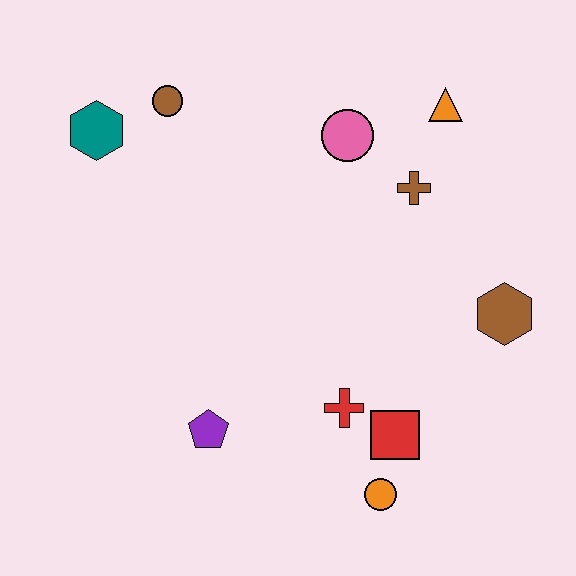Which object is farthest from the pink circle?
The orange circle is farthest from the pink circle.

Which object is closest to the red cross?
The red square is closest to the red cross.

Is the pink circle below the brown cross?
No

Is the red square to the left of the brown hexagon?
Yes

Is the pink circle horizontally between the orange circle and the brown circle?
Yes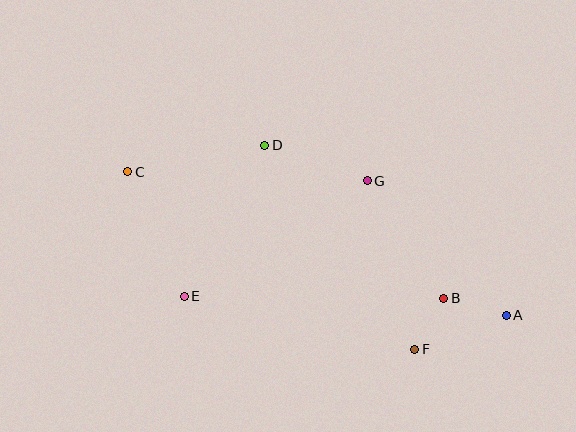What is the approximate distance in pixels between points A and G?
The distance between A and G is approximately 193 pixels.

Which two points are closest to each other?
Points B and F are closest to each other.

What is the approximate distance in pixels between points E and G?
The distance between E and G is approximately 217 pixels.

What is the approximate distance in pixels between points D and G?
The distance between D and G is approximately 109 pixels.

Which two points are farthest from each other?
Points A and C are farthest from each other.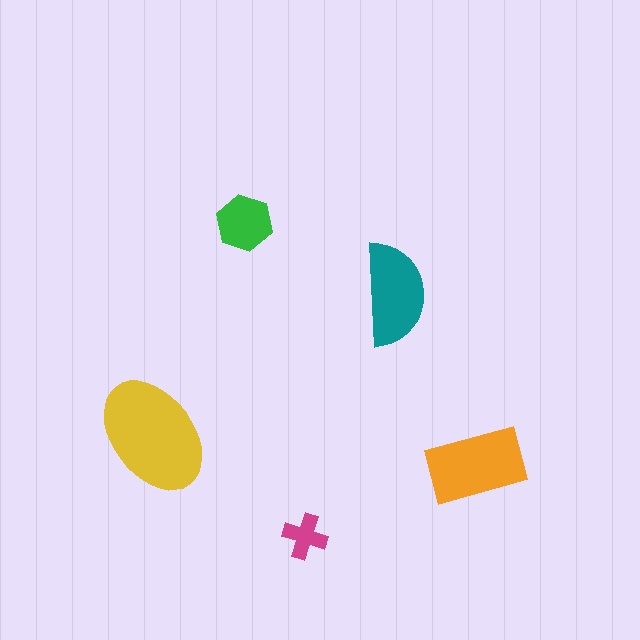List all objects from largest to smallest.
The yellow ellipse, the orange rectangle, the teal semicircle, the green hexagon, the magenta cross.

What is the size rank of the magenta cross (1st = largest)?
5th.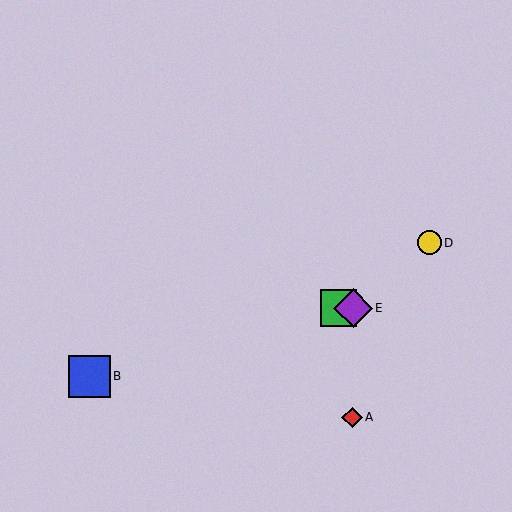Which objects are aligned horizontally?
Objects C, E are aligned horizontally.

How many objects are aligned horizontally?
2 objects (C, E) are aligned horizontally.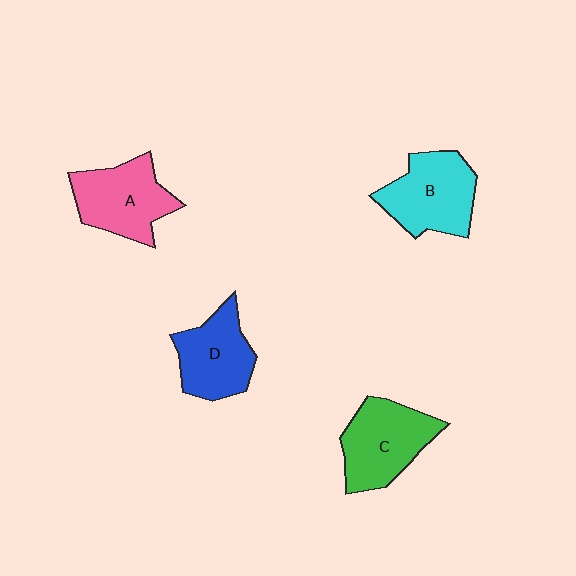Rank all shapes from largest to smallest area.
From largest to smallest: B (cyan), C (green), A (pink), D (blue).